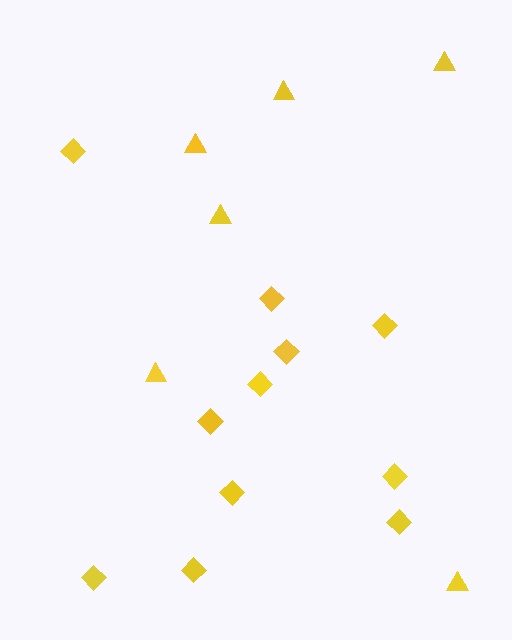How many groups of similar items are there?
There are 2 groups: one group of triangles (6) and one group of diamonds (11).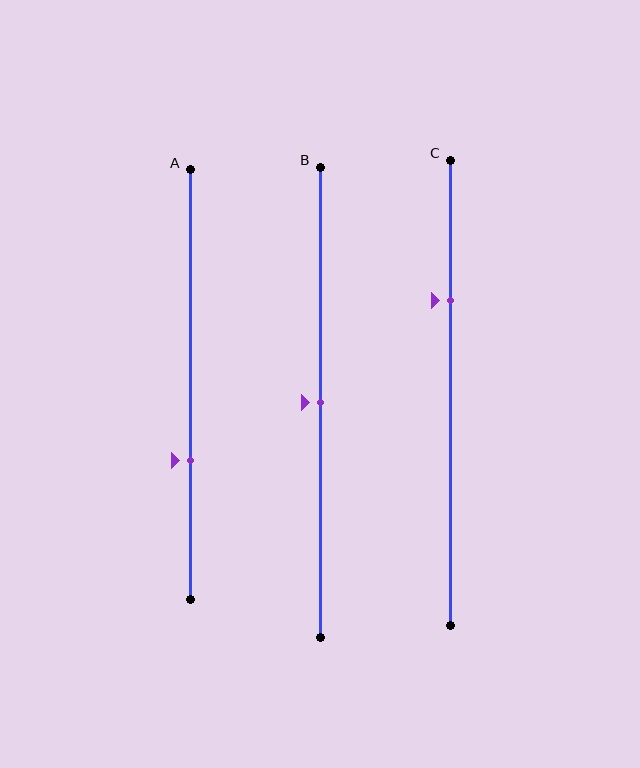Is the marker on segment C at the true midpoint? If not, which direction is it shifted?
No, the marker on segment C is shifted upward by about 20% of the segment length.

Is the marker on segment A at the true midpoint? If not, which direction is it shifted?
No, the marker on segment A is shifted downward by about 18% of the segment length.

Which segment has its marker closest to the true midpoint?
Segment B has its marker closest to the true midpoint.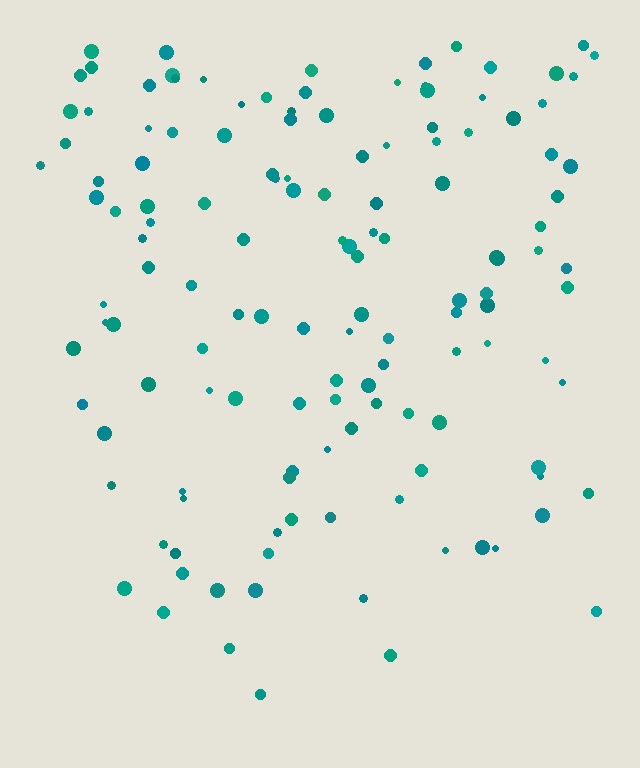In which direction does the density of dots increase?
From bottom to top, with the top side densest.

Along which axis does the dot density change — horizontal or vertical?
Vertical.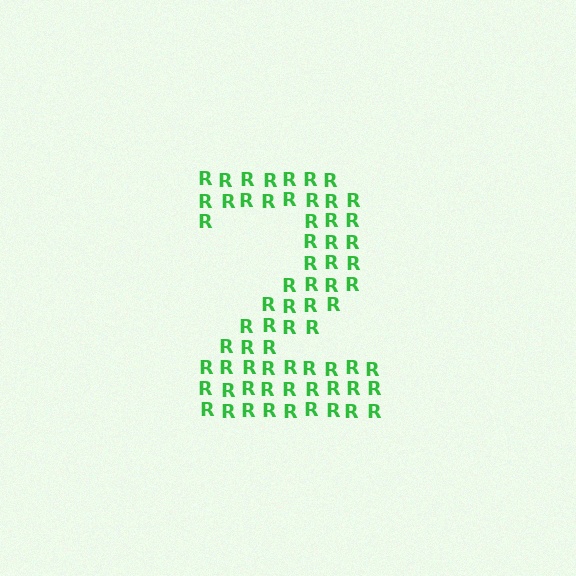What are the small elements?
The small elements are letter R's.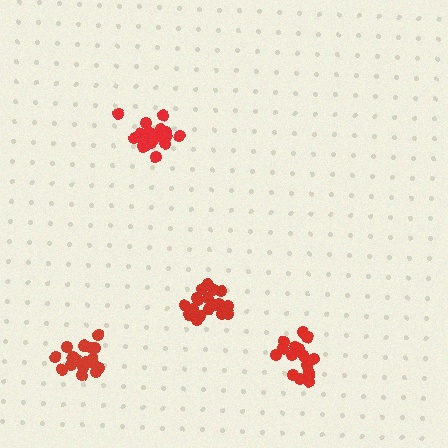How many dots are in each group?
Group 1: 21 dots, Group 2: 19 dots, Group 3: 16 dots, Group 4: 19 dots (75 total).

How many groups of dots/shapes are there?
There are 4 groups.